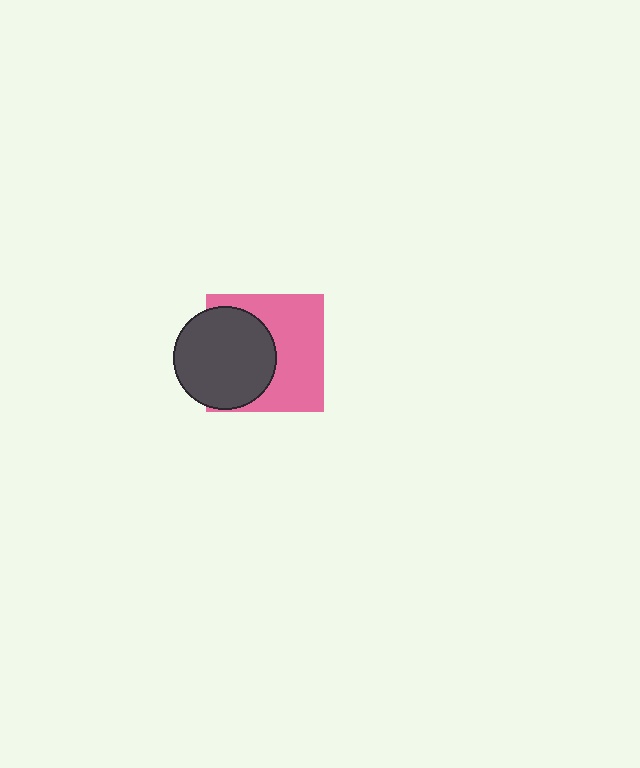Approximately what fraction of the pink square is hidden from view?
Roughly 45% of the pink square is hidden behind the dark gray circle.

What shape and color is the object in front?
The object in front is a dark gray circle.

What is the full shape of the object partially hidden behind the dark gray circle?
The partially hidden object is a pink square.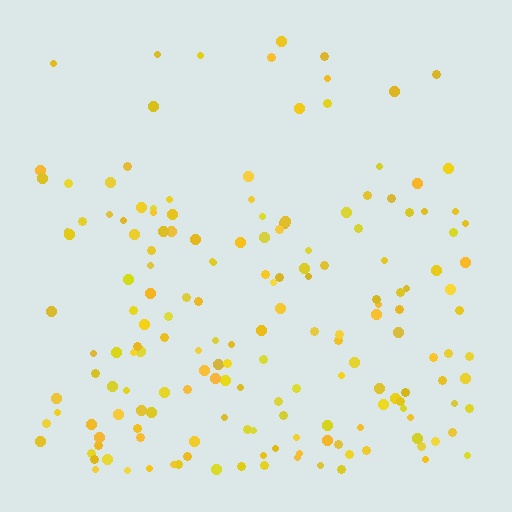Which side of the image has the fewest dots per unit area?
The top.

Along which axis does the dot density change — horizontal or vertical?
Vertical.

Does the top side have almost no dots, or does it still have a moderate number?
Still a moderate number, just noticeably fewer than the bottom.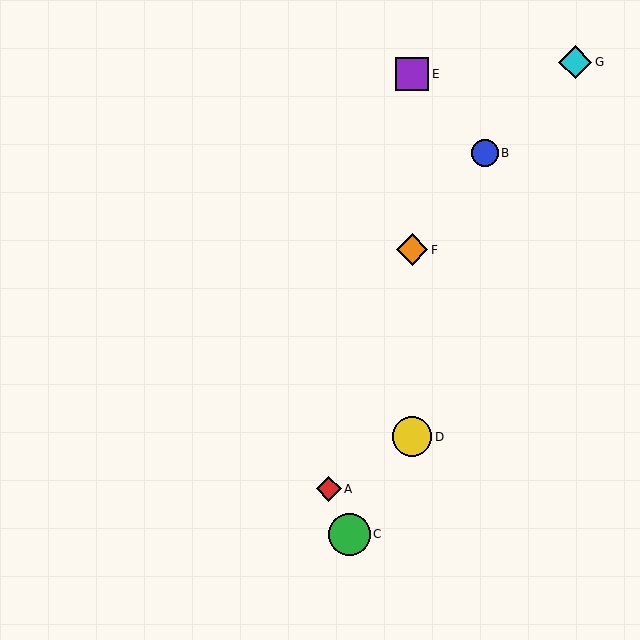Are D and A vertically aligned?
No, D is at x≈412 and A is at x≈329.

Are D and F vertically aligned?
Yes, both are at x≈412.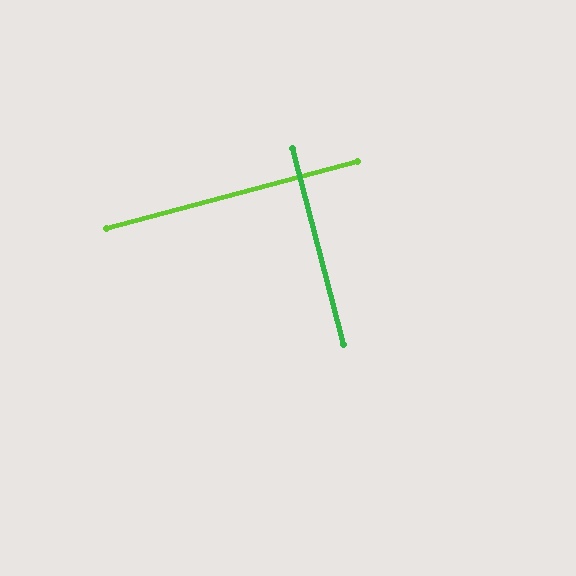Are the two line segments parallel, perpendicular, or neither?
Perpendicular — they meet at approximately 90°.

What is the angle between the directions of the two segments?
Approximately 90 degrees.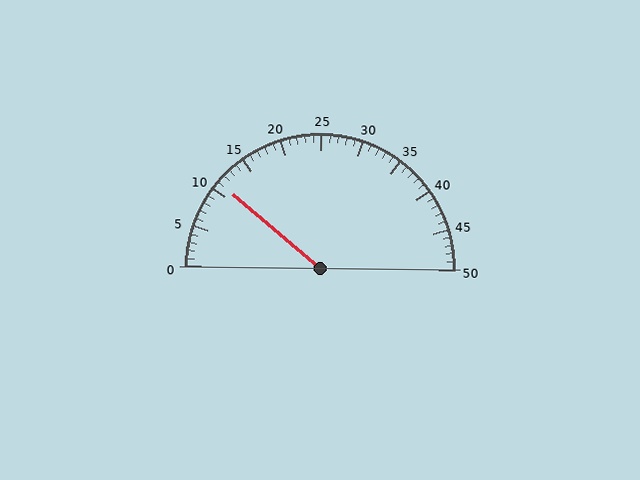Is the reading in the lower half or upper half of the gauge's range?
The reading is in the lower half of the range (0 to 50).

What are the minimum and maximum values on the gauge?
The gauge ranges from 0 to 50.